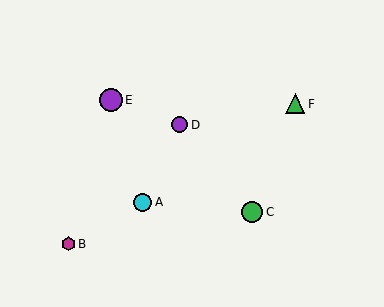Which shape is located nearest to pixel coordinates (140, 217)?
The cyan circle (labeled A) at (143, 202) is nearest to that location.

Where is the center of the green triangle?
The center of the green triangle is at (295, 104).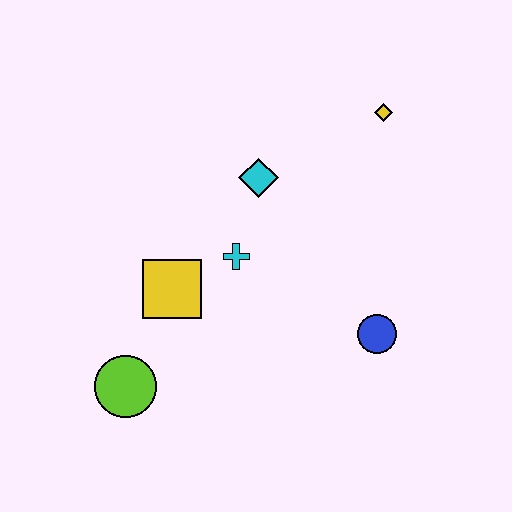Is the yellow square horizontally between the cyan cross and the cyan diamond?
No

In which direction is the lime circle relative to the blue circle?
The lime circle is to the left of the blue circle.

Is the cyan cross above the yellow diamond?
No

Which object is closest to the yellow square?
The cyan cross is closest to the yellow square.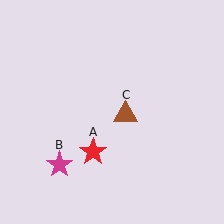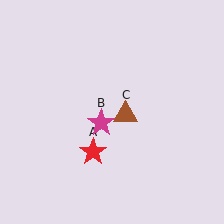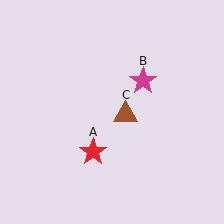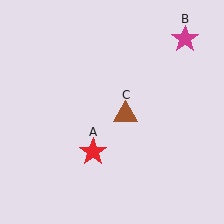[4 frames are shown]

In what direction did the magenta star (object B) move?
The magenta star (object B) moved up and to the right.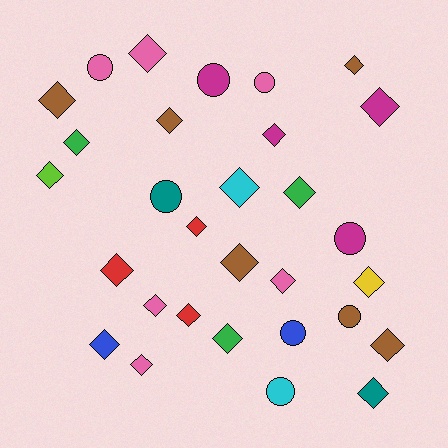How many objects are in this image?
There are 30 objects.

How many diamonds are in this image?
There are 22 diamonds.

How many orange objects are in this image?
There are no orange objects.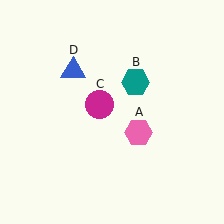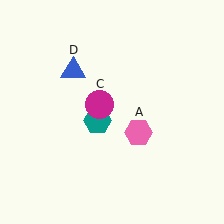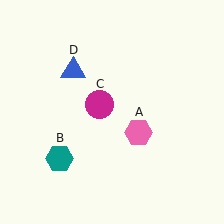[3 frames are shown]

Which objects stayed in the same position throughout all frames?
Pink hexagon (object A) and magenta circle (object C) and blue triangle (object D) remained stationary.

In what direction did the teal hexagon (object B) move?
The teal hexagon (object B) moved down and to the left.